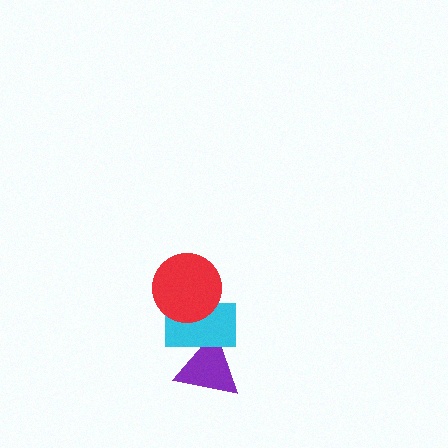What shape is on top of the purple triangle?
The cyan rectangle is on top of the purple triangle.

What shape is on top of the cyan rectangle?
The red circle is on top of the cyan rectangle.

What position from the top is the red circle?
The red circle is 1st from the top.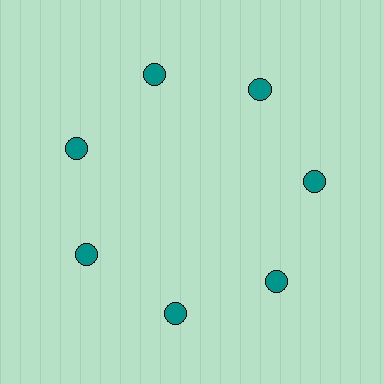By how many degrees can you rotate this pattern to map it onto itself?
The pattern maps onto itself every 51 degrees of rotation.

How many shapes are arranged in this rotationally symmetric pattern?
There are 7 shapes, arranged in 7 groups of 1.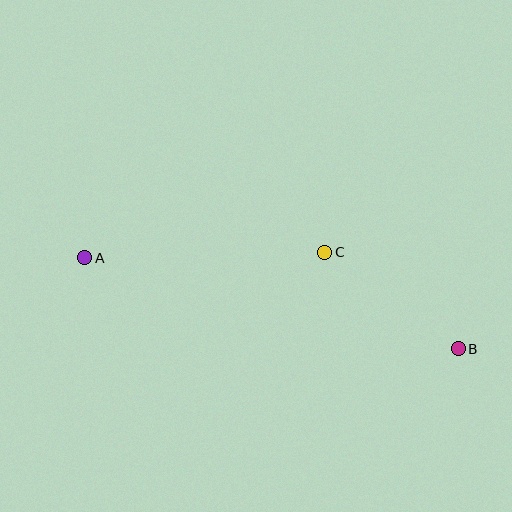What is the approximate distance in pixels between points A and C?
The distance between A and C is approximately 240 pixels.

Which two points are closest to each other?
Points B and C are closest to each other.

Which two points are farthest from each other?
Points A and B are farthest from each other.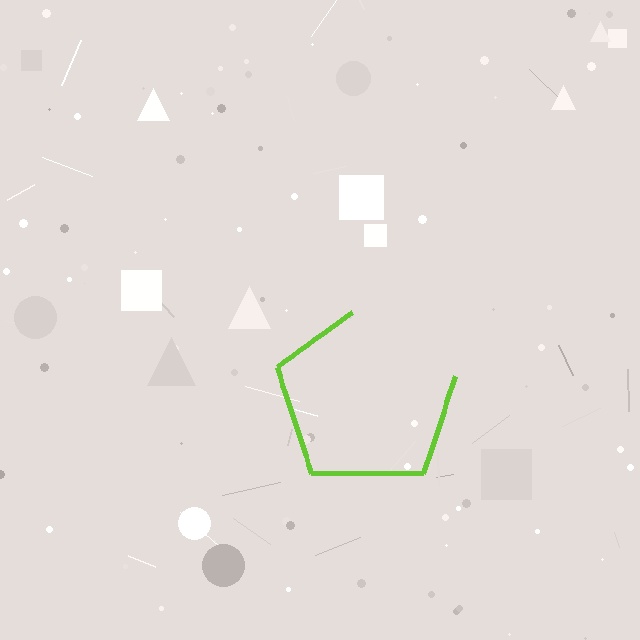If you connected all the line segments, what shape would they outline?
They would outline a pentagon.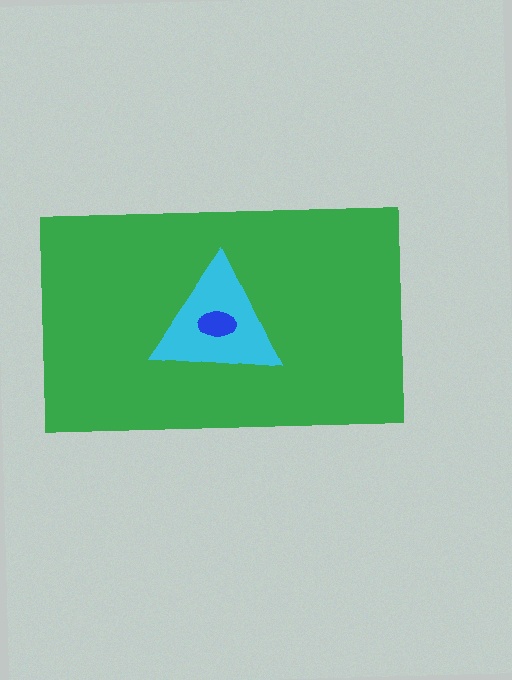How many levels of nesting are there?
3.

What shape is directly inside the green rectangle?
The cyan triangle.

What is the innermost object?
The blue ellipse.